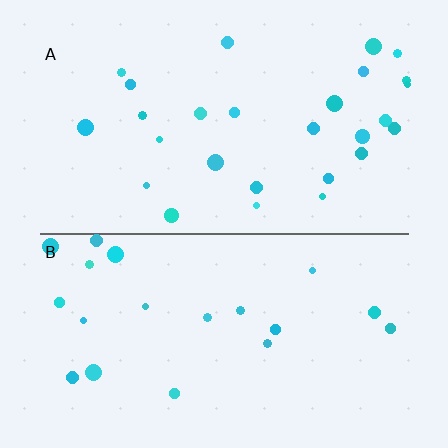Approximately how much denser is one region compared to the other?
Approximately 1.4× — region A over region B.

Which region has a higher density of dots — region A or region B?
A (the top).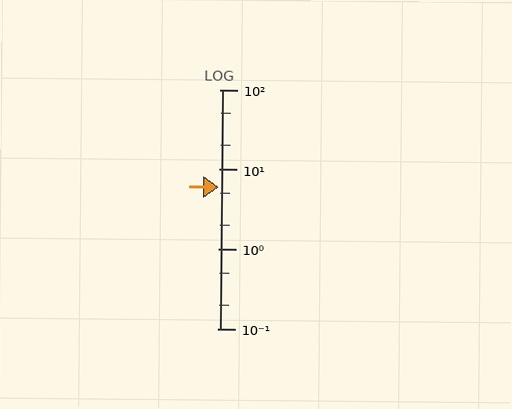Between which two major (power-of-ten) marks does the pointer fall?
The pointer is between 1 and 10.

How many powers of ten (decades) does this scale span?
The scale spans 3 decades, from 0.1 to 100.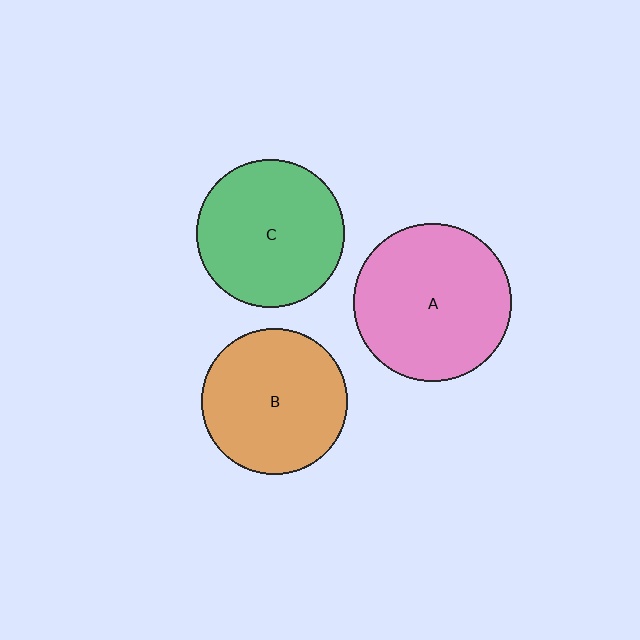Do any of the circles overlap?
No, none of the circles overlap.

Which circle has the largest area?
Circle A (pink).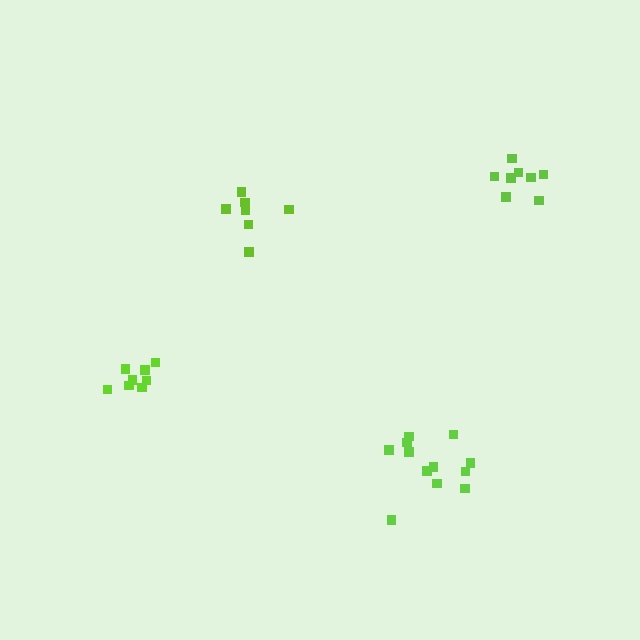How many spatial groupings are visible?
There are 4 spatial groupings.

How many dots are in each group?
Group 1: 8 dots, Group 2: 8 dots, Group 3: 12 dots, Group 4: 7 dots (35 total).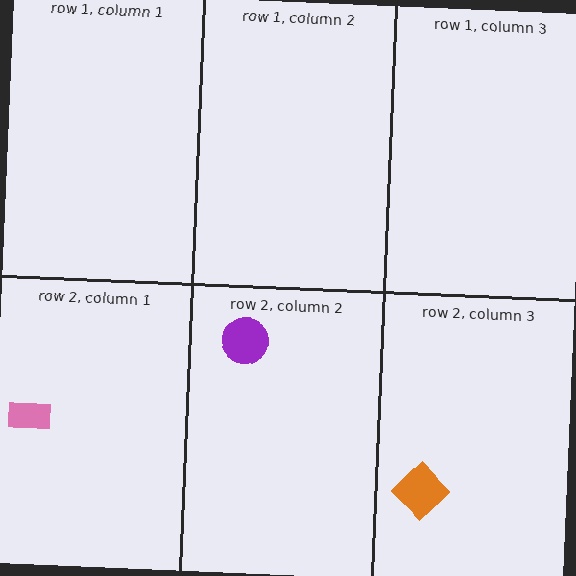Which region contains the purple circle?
The row 2, column 2 region.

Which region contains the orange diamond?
The row 2, column 3 region.